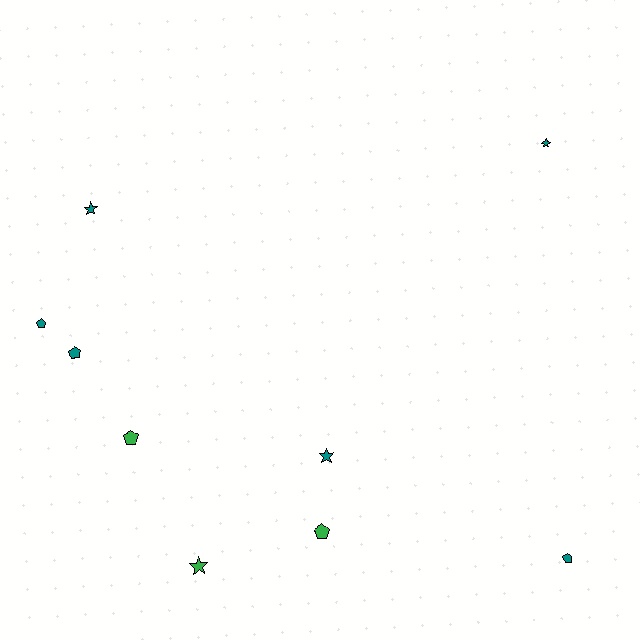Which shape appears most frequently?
Pentagon, with 5 objects.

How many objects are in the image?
There are 9 objects.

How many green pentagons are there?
There are 2 green pentagons.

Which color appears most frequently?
Teal, with 6 objects.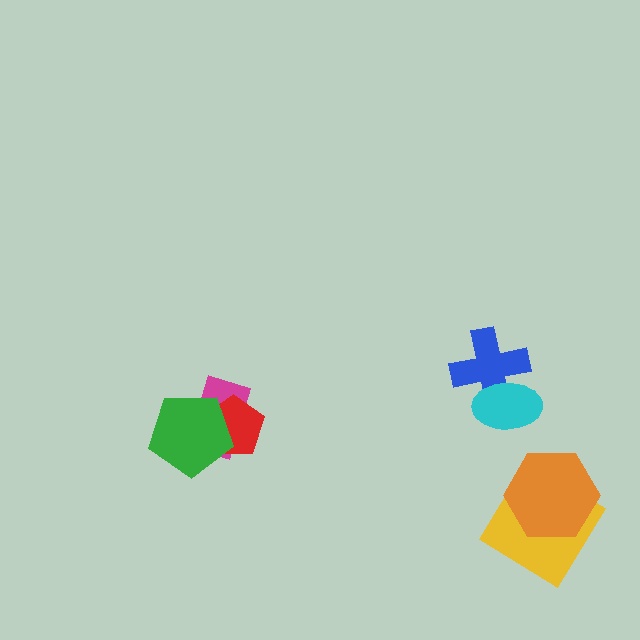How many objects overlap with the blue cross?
1 object overlaps with the blue cross.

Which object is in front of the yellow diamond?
The orange hexagon is in front of the yellow diamond.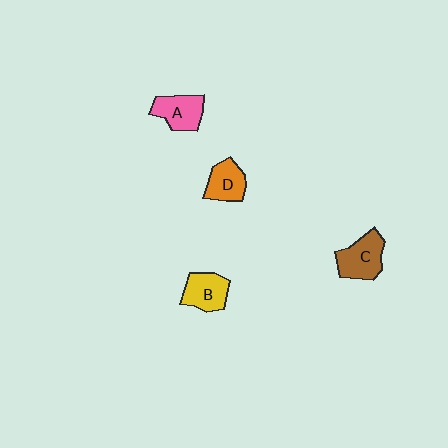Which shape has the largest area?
Shape C (brown).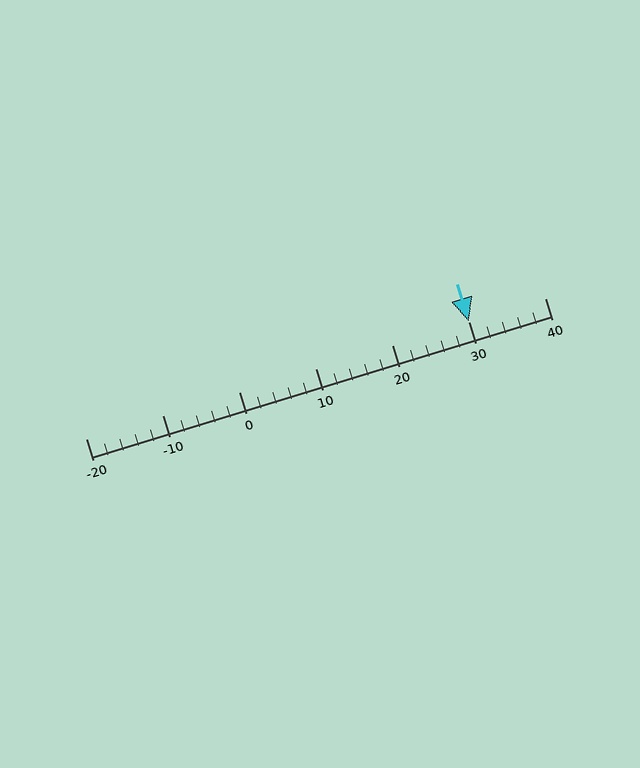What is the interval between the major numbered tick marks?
The major tick marks are spaced 10 units apart.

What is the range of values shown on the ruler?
The ruler shows values from -20 to 40.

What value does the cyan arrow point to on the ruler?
The cyan arrow points to approximately 30.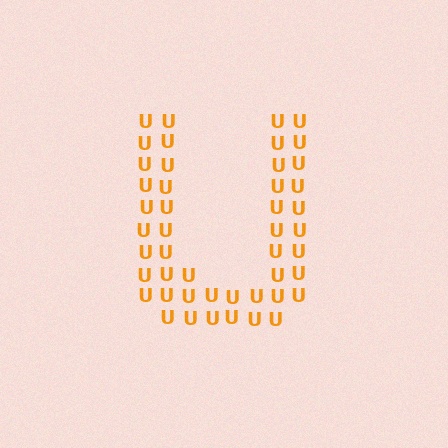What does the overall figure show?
The overall figure shows the letter U.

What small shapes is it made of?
It is made of small letter U's.